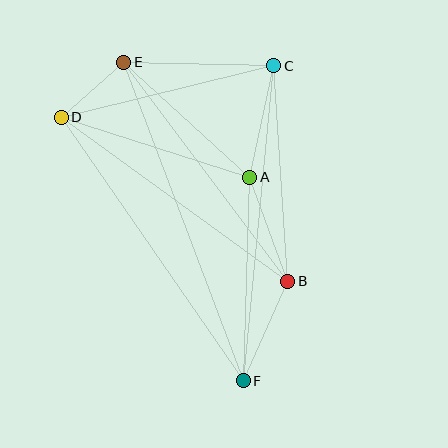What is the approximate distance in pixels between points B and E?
The distance between B and E is approximately 273 pixels.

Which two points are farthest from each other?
Points E and F are farthest from each other.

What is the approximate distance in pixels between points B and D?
The distance between B and D is approximately 279 pixels.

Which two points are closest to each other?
Points D and E are closest to each other.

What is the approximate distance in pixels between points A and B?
The distance between A and B is approximately 111 pixels.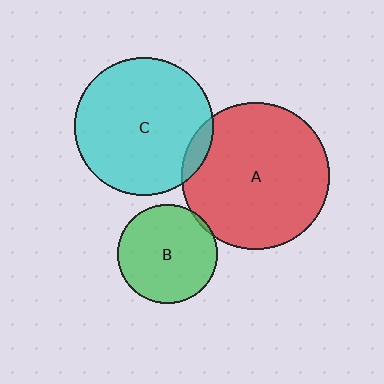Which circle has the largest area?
Circle A (red).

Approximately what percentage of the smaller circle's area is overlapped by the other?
Approximately 5%.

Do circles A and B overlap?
Yes.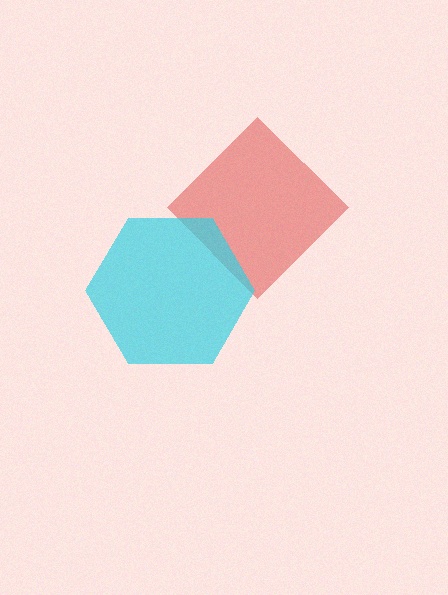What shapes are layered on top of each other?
The layered shapes are: a red diamond, a cyan hexagon.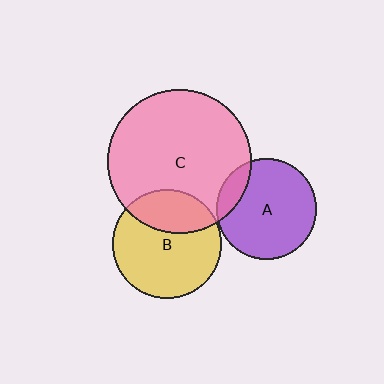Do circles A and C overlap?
Yes.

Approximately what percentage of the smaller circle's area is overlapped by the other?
Approximately 15%.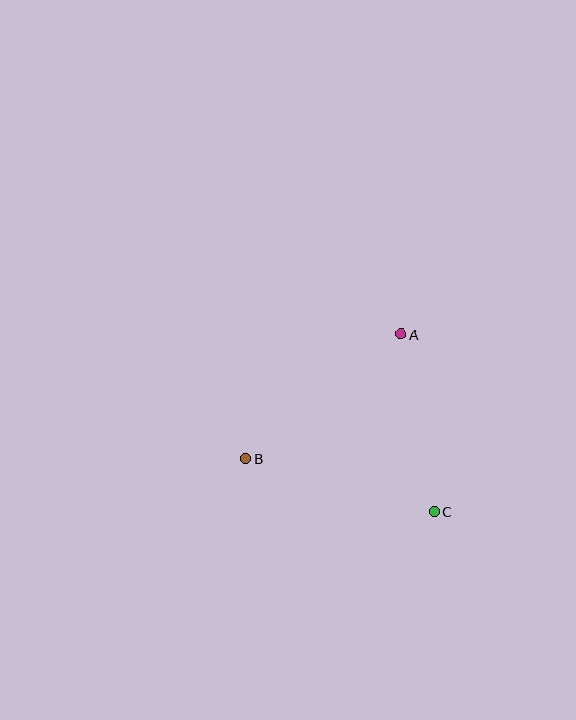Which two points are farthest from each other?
Points A and B are farthest from each other.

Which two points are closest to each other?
Points A and C are closest to each other.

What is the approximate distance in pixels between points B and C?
The distance between B and C is approximately 196 pixels.